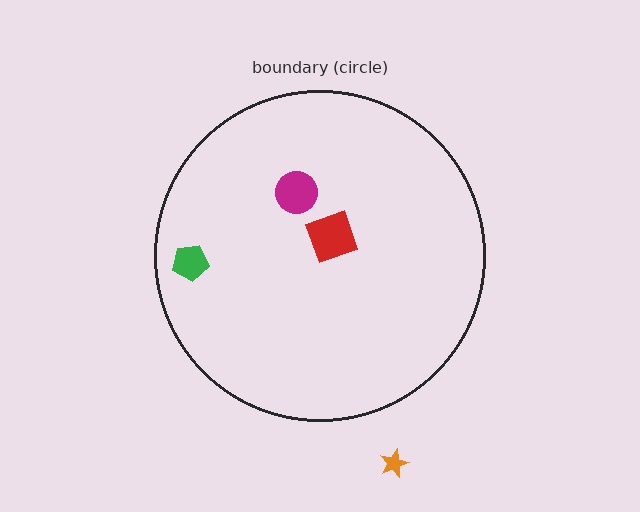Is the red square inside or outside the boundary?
Inside.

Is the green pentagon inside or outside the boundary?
Inside.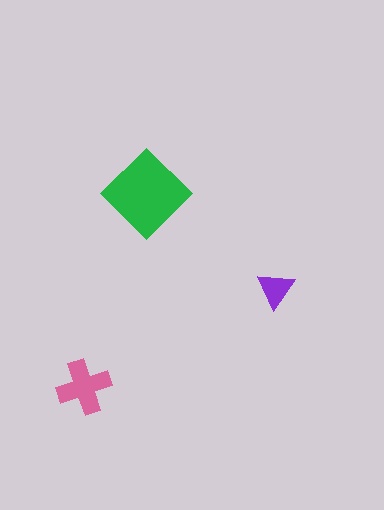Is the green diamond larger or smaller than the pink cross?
Larger.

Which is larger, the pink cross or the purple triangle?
The pink cross.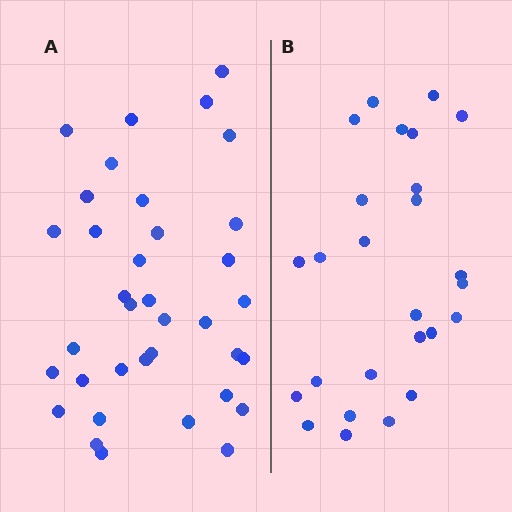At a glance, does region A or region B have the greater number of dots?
Region A (the left region) has more dots.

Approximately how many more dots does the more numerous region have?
Region A has roughly 10 or so more dots than region B.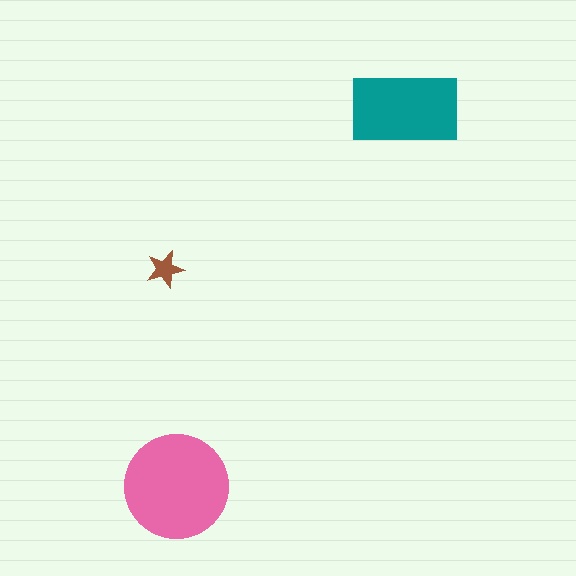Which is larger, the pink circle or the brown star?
The pink circle.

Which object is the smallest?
The brown star.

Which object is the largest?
The pink circle.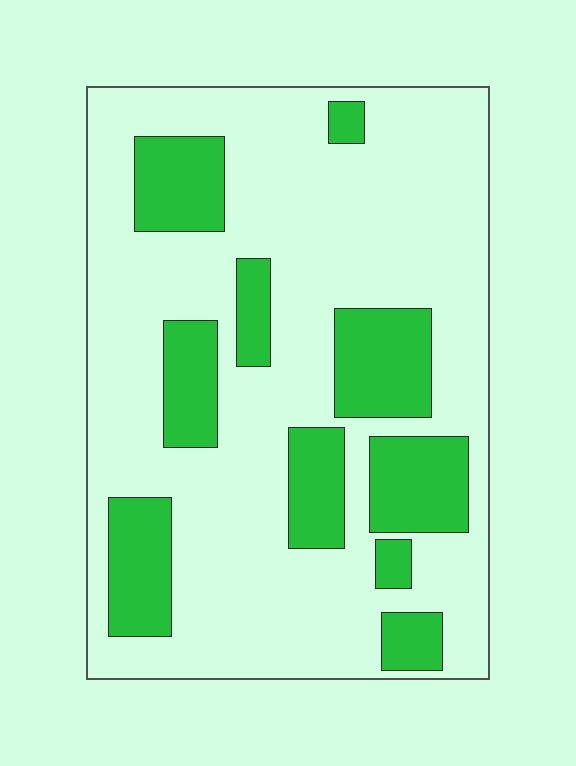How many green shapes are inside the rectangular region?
10.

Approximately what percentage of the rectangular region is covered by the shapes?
Approximately 25%.